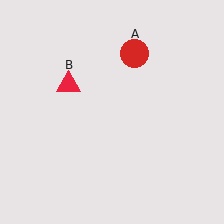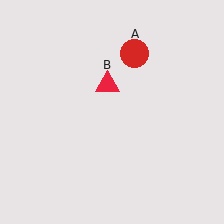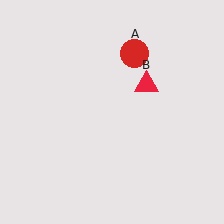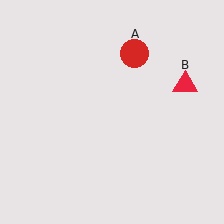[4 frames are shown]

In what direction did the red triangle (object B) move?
The red triangle (object B) moved right.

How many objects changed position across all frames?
1 object changed position: red triangle (object B).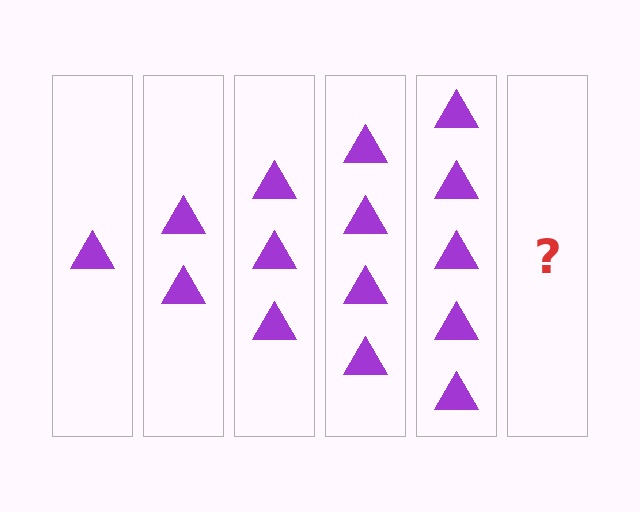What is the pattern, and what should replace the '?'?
The pattern is that each step adds one more triangle. The '?' should be 6 triangles.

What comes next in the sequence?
The next element should be 6 triangles.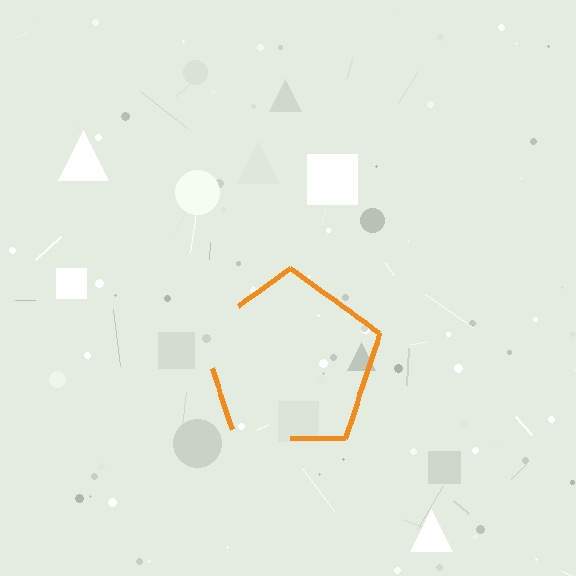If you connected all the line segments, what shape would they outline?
They would outline a pentagon.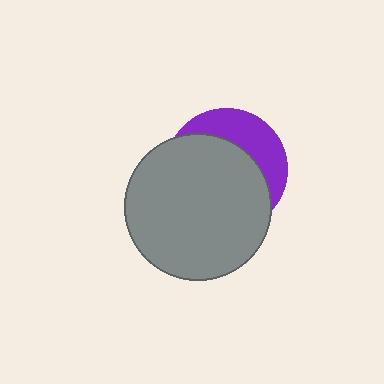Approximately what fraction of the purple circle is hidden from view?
Roughly 68% of the purple circle is hidden behind the gray circle.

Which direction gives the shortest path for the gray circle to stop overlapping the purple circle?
Moving toward the lower-left gives the shortest separation.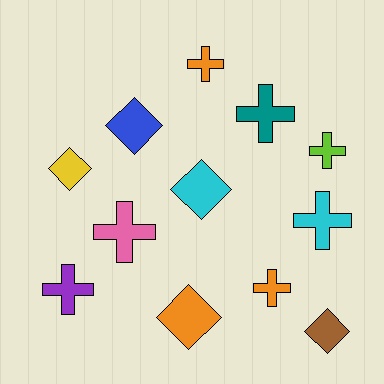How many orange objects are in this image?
There are 3 orange objects.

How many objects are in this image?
There are 12 objects.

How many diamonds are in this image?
There are 5 diamonds.